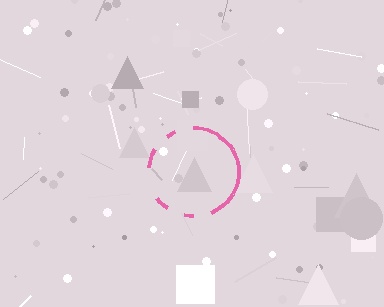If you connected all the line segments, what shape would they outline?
They would outline a circle.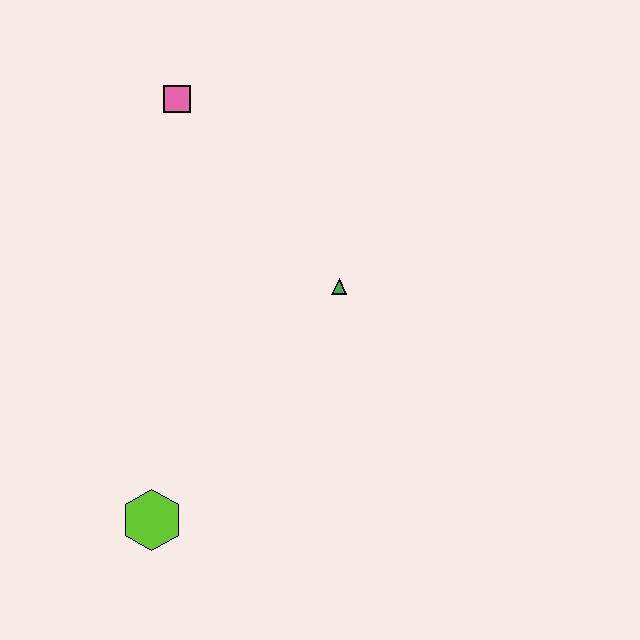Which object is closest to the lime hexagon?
The green triangle is closest to the lime hexagon.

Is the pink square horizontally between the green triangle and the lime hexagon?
Yes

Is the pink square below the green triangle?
No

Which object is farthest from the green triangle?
The lime hexagon is farthest from the green triangle.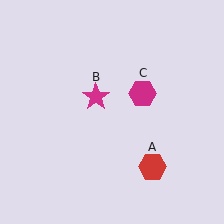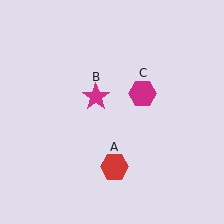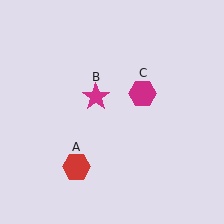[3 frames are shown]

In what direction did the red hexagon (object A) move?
The red hexagon (object A) moved left.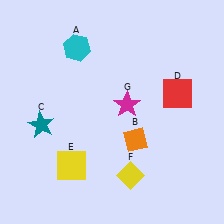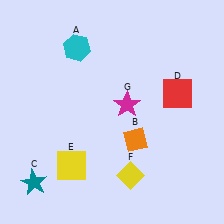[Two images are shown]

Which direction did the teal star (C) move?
The teal star (C) moved down.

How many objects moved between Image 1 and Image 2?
1 object moved between the two images.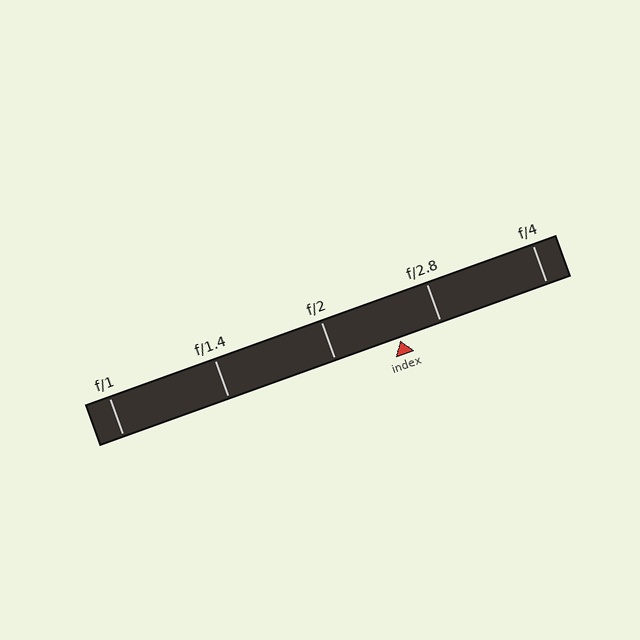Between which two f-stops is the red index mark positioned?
The index mark is between f/2 and f/2.8.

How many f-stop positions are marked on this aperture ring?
There are 5 f-stop positions marked.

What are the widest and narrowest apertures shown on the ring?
The widest aperture shown is f/1 and the narrowest is f/4.